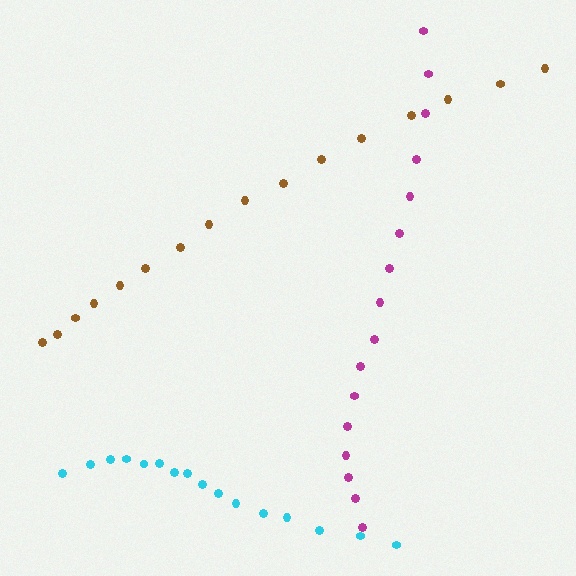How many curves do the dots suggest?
There are 3 distinct paths.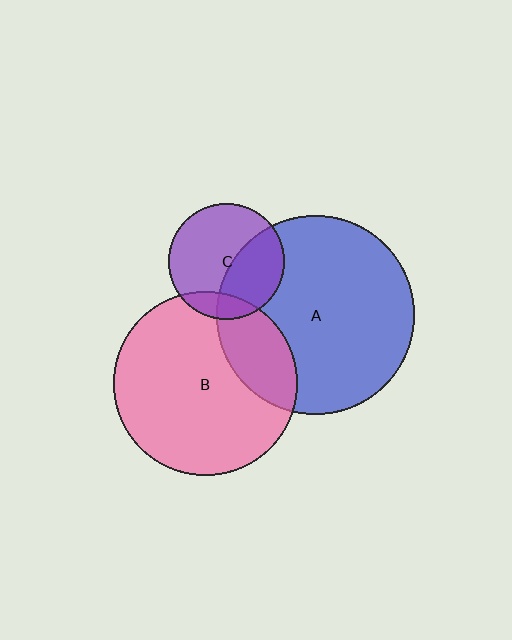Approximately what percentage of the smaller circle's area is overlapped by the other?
Approximately 40%.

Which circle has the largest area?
Circle A (blue).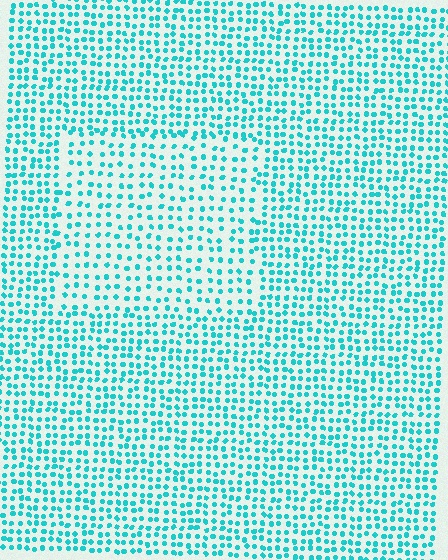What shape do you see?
I see a rectangle.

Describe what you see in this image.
The image contains small cyan elements arranged at two different densities. A rectangle-shaped region is visible where the elements are less densely packed than the surrounding area.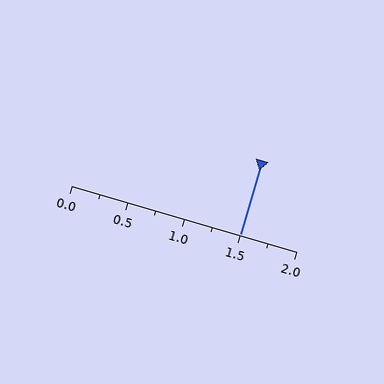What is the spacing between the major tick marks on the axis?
The major ticks are spaced 0.5 apart.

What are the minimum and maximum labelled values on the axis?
The axis runs from 0.0 to 2.0.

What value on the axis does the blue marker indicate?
The marker indicates approximately 1.5.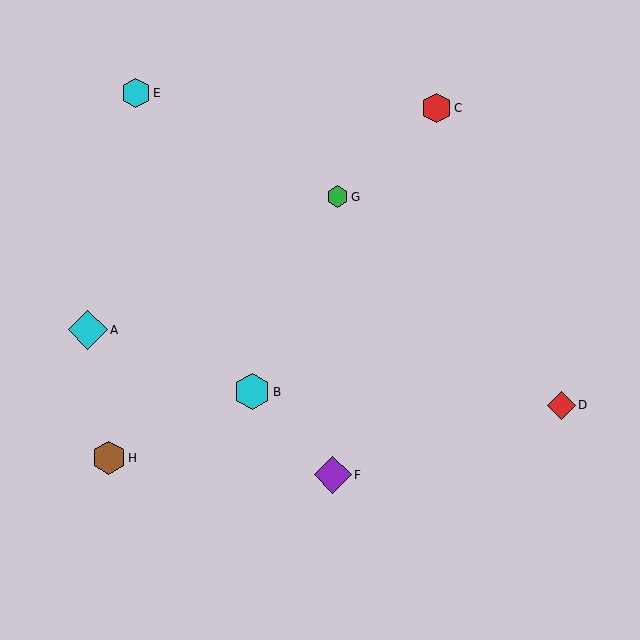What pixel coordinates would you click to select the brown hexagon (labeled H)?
Click at (109, 458) to select the brown hexagon H.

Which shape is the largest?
The cyan diamond (labeled A) is the largest.